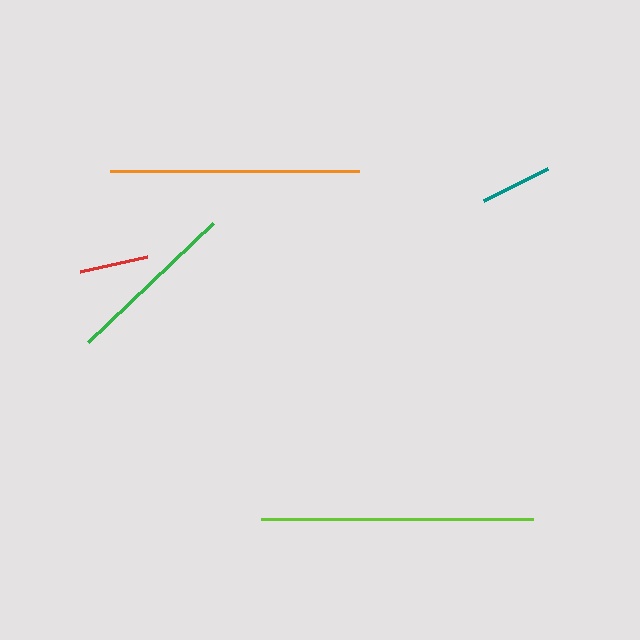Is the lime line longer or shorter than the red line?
The lime line is longer than the red line.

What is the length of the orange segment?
The orange segment is approximately 249 pixels long.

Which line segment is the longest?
The lime line is the longest at approximately 272 pixels.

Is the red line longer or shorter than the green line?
The green line is longer than the red line.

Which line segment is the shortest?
The red line is the shortest at approximately 69 pixels.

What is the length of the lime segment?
The lime segment is approximately 272 pixels long.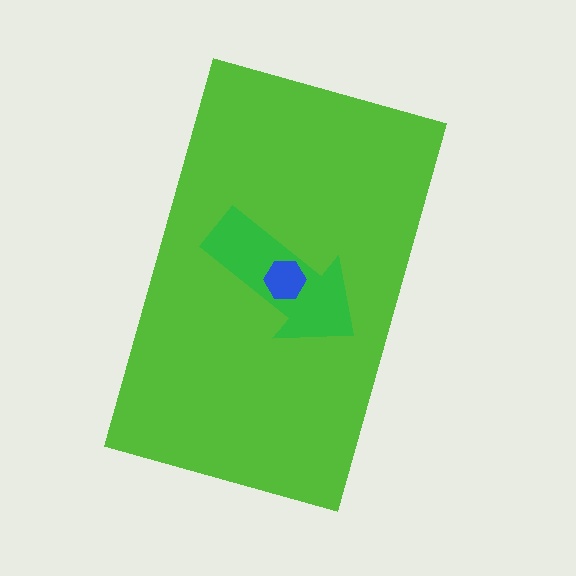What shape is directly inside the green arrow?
The blue hexagon.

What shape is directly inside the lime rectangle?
The green arrow.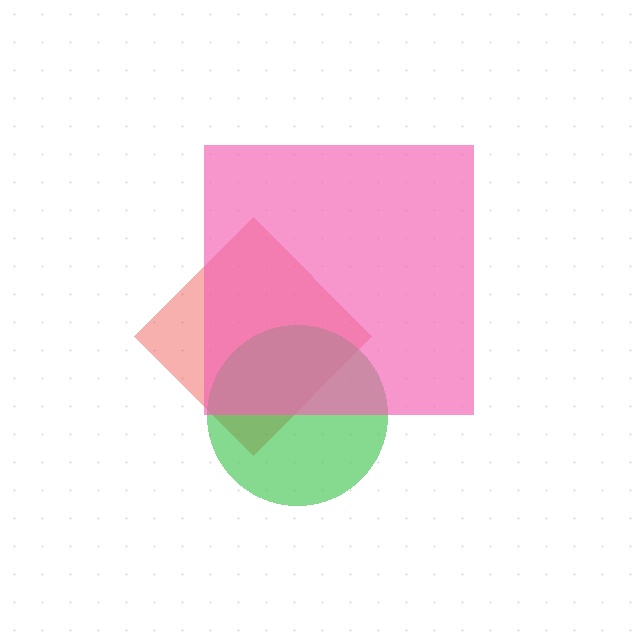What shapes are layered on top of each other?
The layered shapes are: a red diamond, a green circle, a pink square.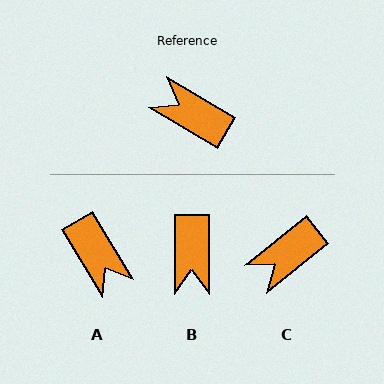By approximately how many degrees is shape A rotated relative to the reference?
Approximately 152 degrees counter-clockwise.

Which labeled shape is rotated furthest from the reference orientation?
A, about 152 degrees away.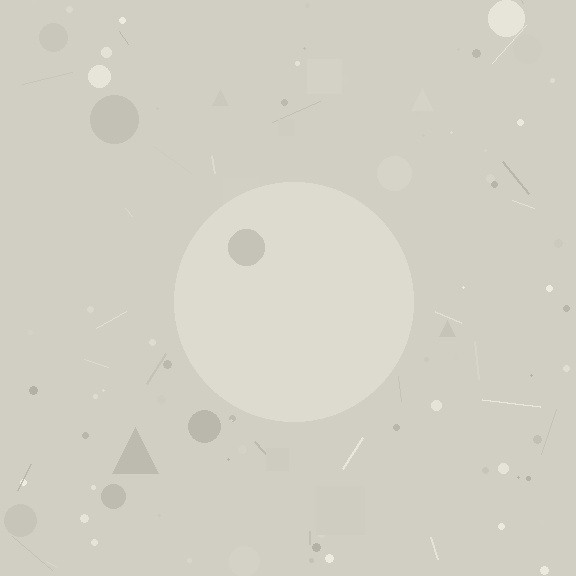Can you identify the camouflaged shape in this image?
The camouflaged shape is a circle.